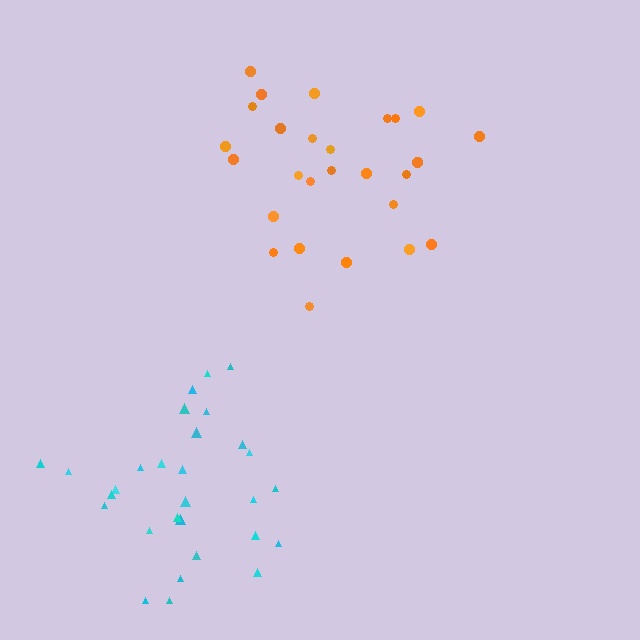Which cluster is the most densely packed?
Orange.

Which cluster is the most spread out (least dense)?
Cyan.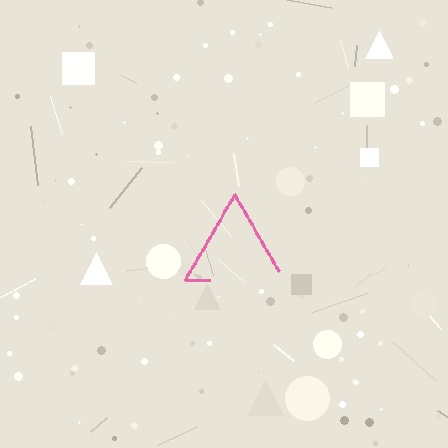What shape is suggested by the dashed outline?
The dashed outline suggests a triangle.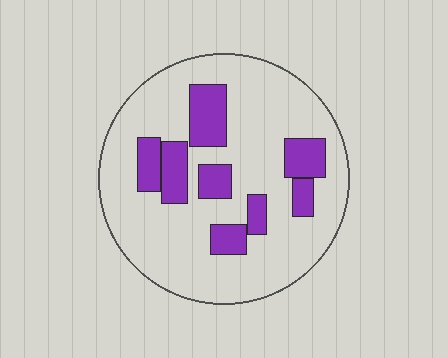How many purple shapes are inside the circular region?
8.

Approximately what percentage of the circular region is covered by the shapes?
Approximately 20%.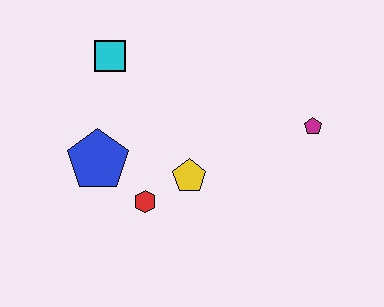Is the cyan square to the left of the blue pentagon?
No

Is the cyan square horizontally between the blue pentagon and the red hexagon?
Yes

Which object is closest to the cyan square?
The blue pentagon is closest to the cyan square.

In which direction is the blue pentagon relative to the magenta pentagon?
The blue pentagon is to the left of the magenta pentagon.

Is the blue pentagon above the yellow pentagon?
Yes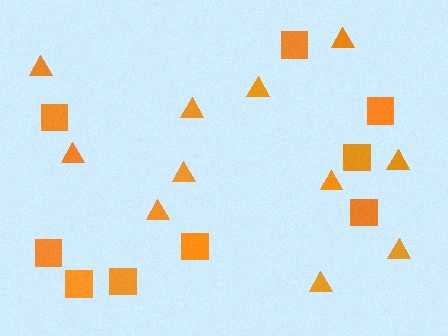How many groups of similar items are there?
There are 2 groups: one group of triangles (11) and one group of squares (9).